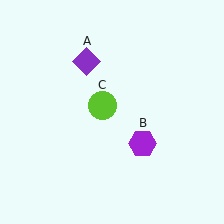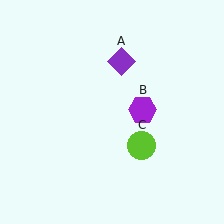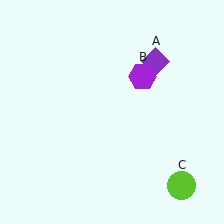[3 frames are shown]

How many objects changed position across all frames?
3 objects changed position: purple diamond (object A), purple hexagon (object B), lime circle (object C).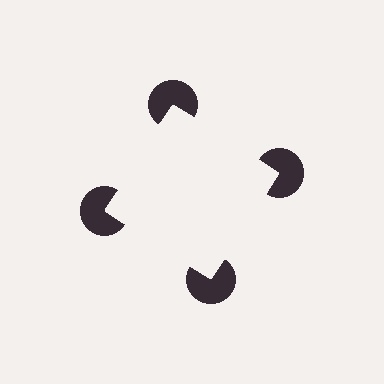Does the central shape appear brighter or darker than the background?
It typically appears slightly brighter than the background, even though no actual brightness change is drawn.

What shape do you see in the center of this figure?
An illusory square — its edges are inferred from the aligned wedge cuts in the pac-man discs, not physically drawn.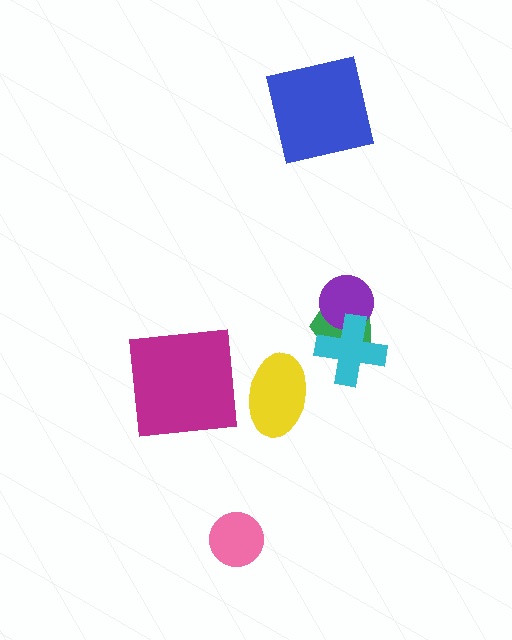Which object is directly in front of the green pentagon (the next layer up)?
The purple circle is directly in front of the green pentagon.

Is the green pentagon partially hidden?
Yes, it is partially covered by another shape.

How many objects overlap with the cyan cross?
2 objects overlap with the cyan cross.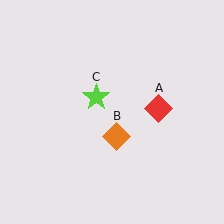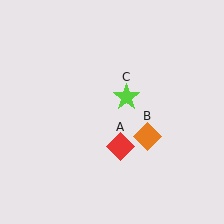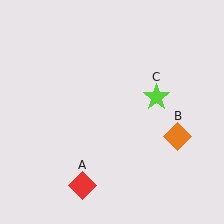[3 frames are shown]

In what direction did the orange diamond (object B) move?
The orange diamond (object B) moved right.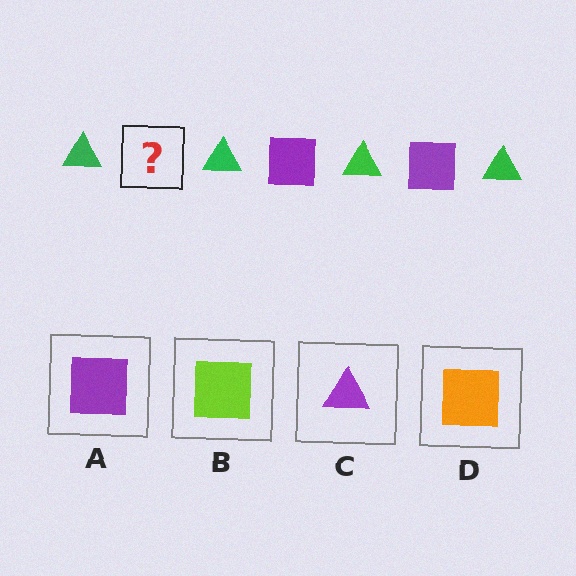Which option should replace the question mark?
Option A.